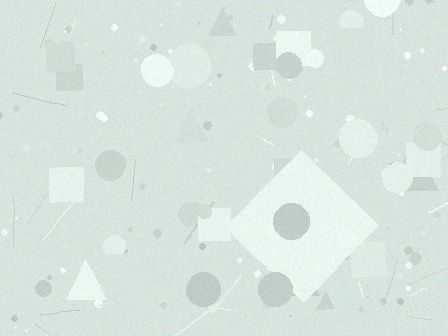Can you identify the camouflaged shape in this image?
The camouflaged shape is a diamond.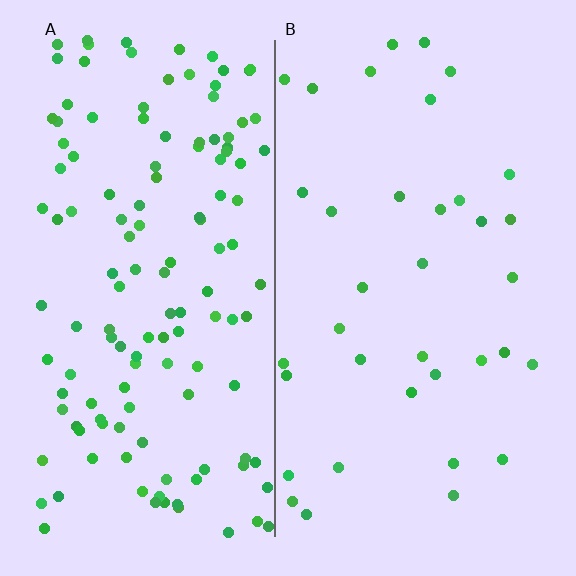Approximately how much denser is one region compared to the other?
Approximately 3.7× — region A over region B.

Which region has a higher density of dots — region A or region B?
A (the left).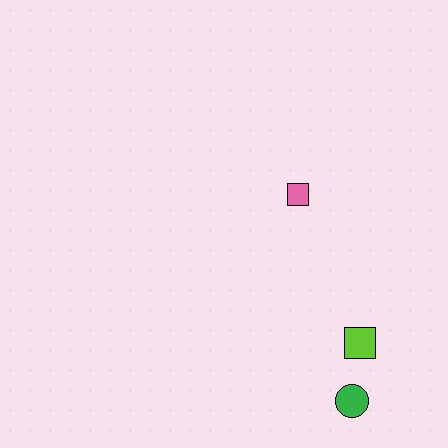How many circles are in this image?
There is 1 circle.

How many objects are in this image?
There are 3 objects.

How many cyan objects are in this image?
There are no cyan objects.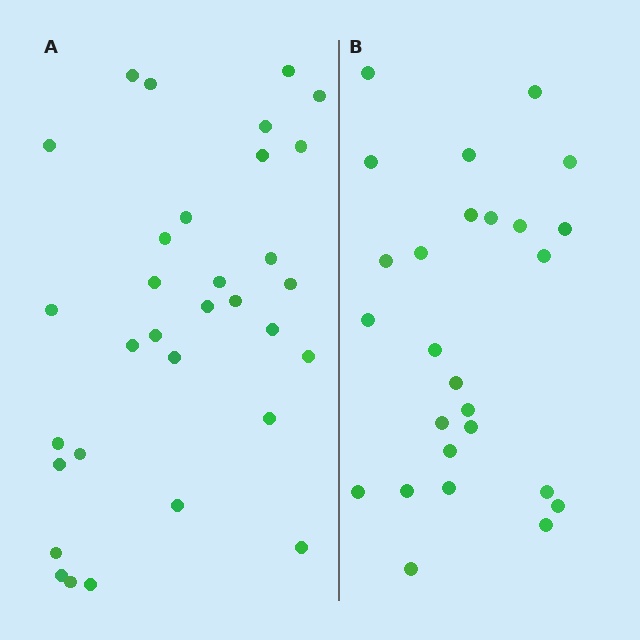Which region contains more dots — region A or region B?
Region A (the left region) has more dots.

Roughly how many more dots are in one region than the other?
Region A has about 6 more dots than region B.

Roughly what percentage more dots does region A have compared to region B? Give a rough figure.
About 25% more.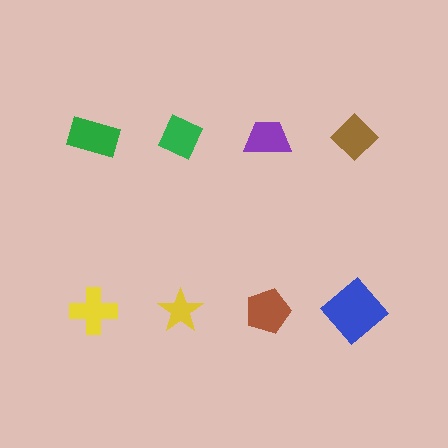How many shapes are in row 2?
4 shapes.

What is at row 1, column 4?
A brown diamond.